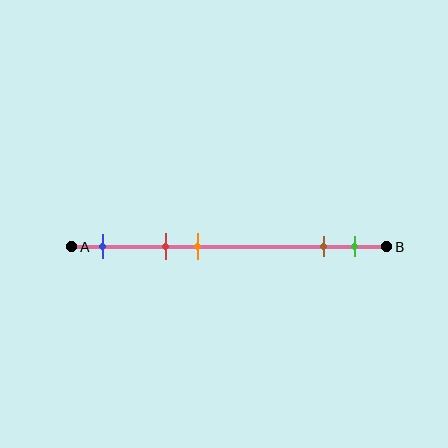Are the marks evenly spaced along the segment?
No, the marks are not evenly spaced.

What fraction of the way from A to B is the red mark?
The red mark is approximately 30% (0.3) of the way from A to B.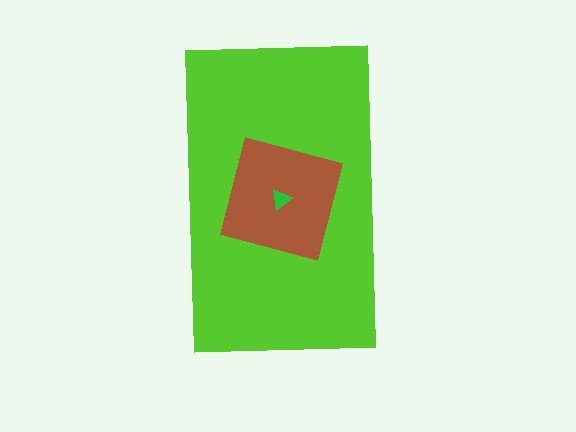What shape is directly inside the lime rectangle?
The brown square.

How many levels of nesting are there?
3.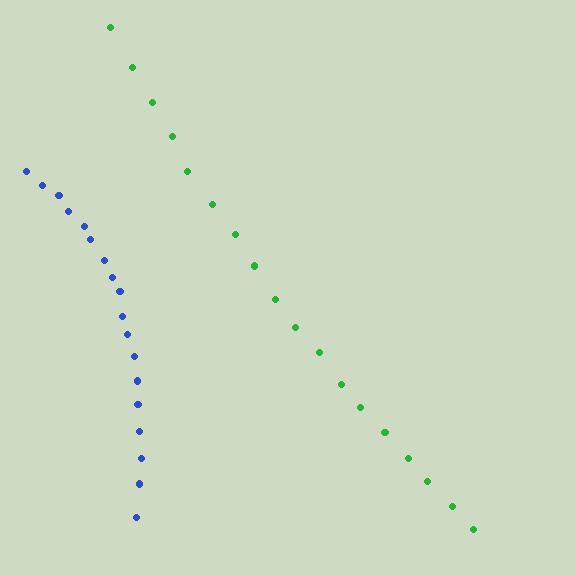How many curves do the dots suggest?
There are 2 distinct paths.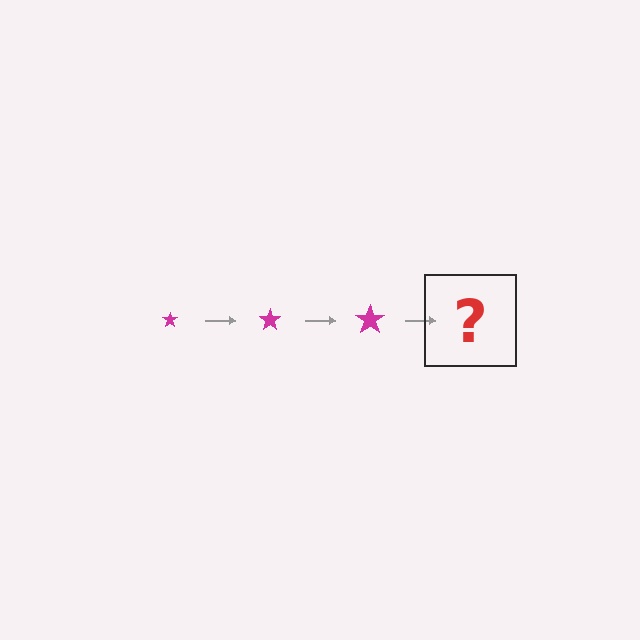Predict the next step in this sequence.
The next step is a magenta star, larger than the previous one.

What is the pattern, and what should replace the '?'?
The pattern is that the star gets progressively larger each step. The '?' should be a magenta star, larger than the previous one.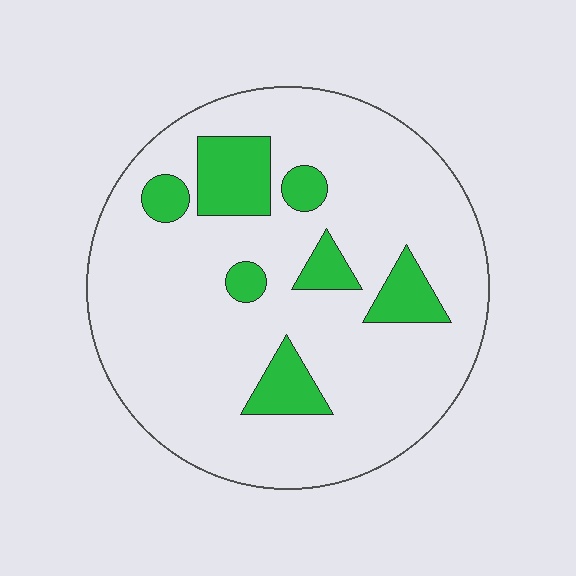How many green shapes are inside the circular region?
7.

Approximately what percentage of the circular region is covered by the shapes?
Approximately 15%.